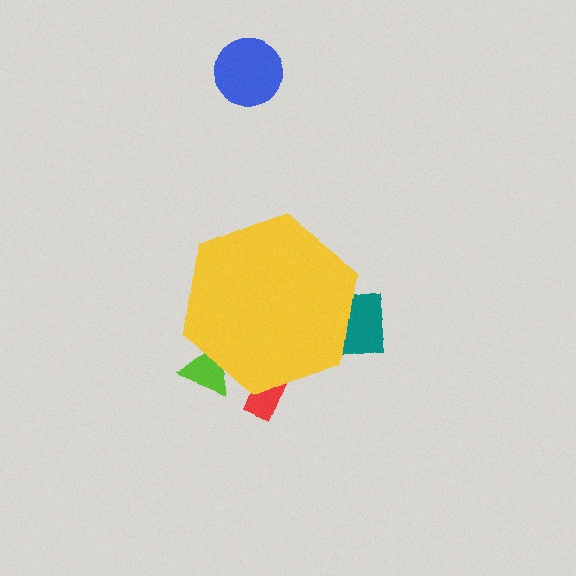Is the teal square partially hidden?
Yes, the teal square is partially hidden behind the yellow hexagon.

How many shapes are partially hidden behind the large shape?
3 shapes are partially hidden.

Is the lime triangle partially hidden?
Yes, the lime triangle is partially hidden behind the yellow hexagon.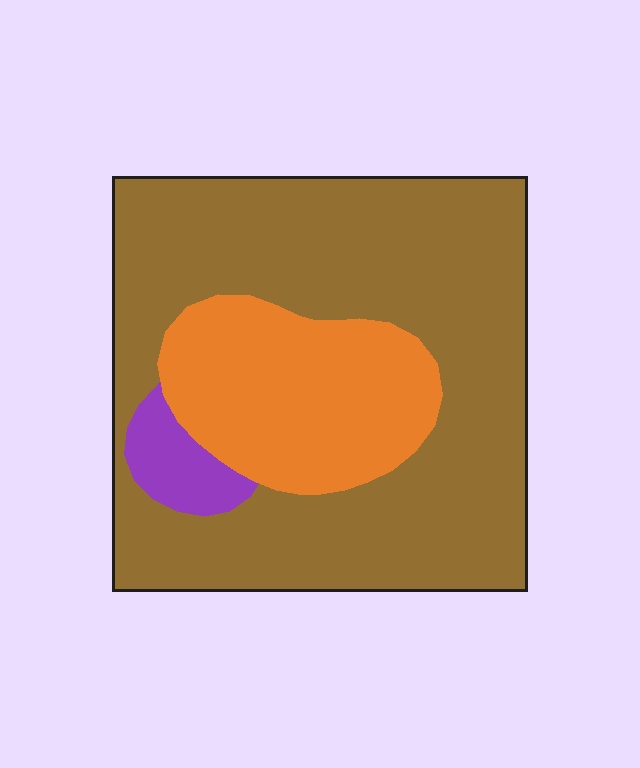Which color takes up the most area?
Brown, at roughly 70%.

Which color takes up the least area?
Purple, at roughly 5%.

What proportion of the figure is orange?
Orange takes up about one quarter (1/4) of the figure.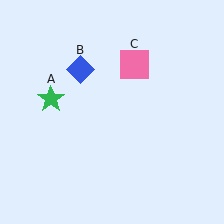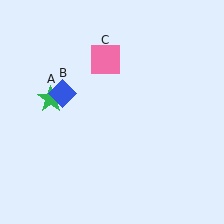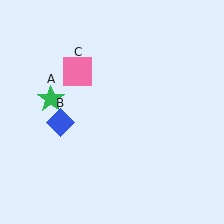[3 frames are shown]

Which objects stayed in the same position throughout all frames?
Green star (object A) remained stationary.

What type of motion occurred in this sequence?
The blue diamond (object B), pink square (object C) rotated counterclockwise around the center of the scene.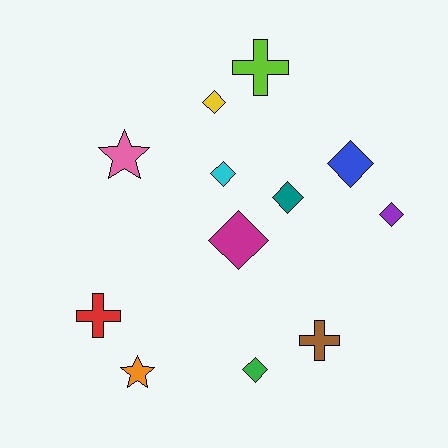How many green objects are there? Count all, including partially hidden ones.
There is 1 green object.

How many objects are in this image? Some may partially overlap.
There are 12 objects.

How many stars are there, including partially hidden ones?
There are 2 stars.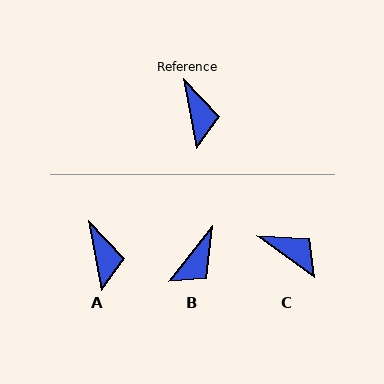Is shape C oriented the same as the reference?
No, it is off by about 43 degrees.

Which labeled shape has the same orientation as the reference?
A.